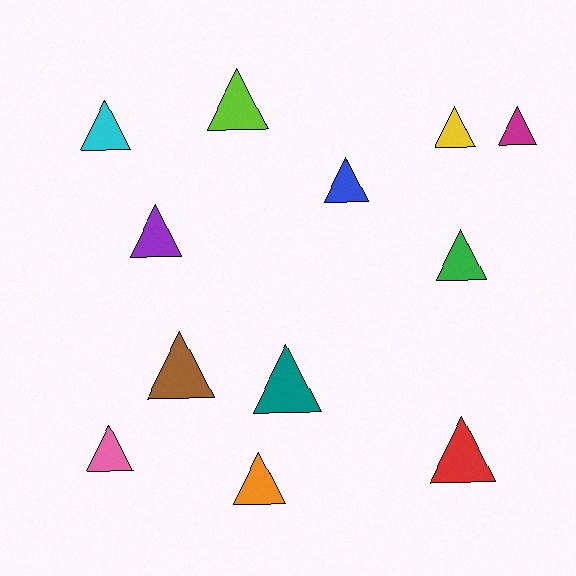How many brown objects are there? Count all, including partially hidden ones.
There is 1 brown object.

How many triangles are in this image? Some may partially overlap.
There are 12 triangles.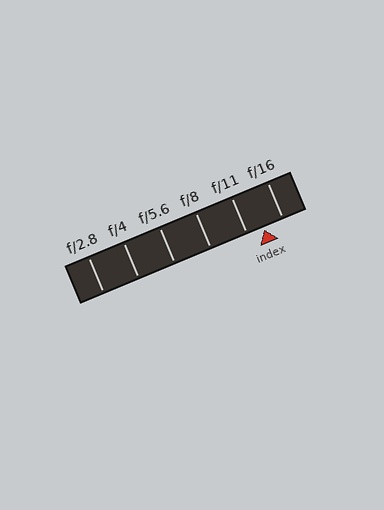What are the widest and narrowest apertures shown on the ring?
The widest aperture shown is f/2.8 and the narrowest is f/16.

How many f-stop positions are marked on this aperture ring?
There are 6 f-stop positions marked.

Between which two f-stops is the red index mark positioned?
The index mark is between f/11 and f/16.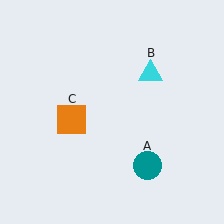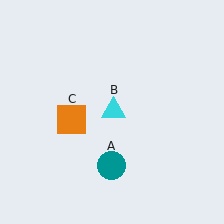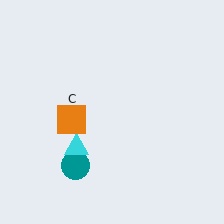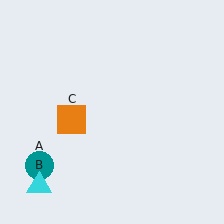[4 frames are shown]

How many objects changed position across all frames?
2 objects changed position: teal circle (object A), cyan triangle (object B).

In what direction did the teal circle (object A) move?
The teal circle (object A) moved left.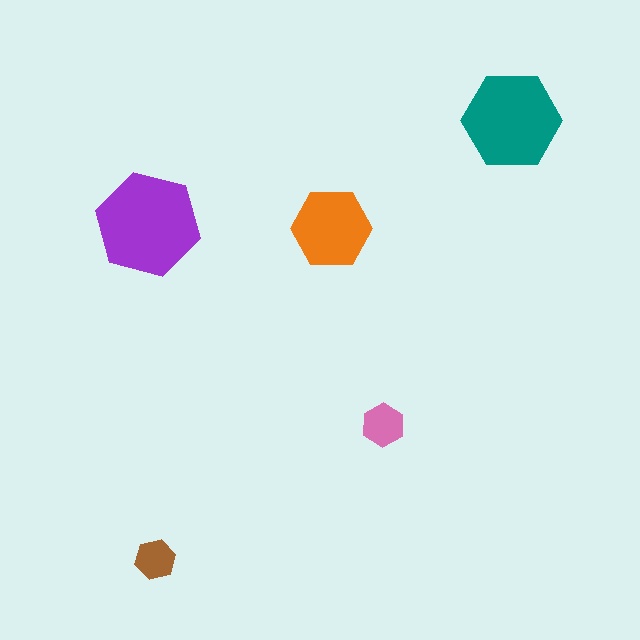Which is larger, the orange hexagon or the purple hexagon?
The purple one.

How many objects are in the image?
There are 5 objects in the image.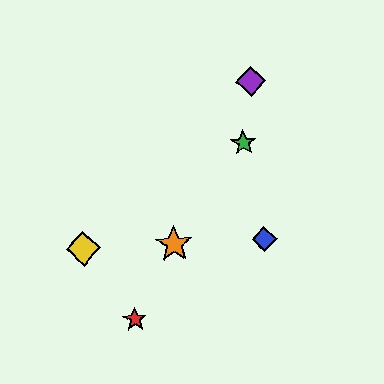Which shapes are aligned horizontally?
The blue diamond, the yellow diamond, the orange star are aligned horizontally.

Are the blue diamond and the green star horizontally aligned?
No, the blue diamond is at y≈239 and the green star is at y≈143.